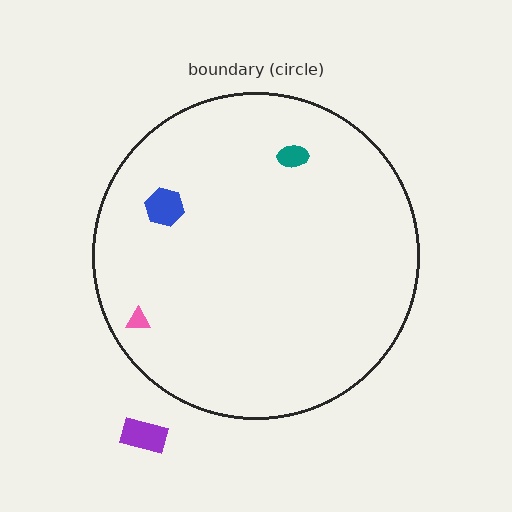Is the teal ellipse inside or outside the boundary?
Inside.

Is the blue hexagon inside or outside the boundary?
Inside.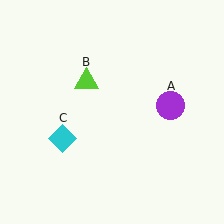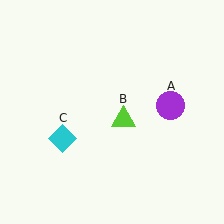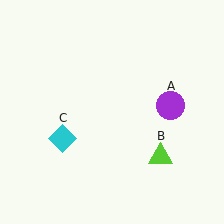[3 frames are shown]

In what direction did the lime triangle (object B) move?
The lime triangle (object B) moved down and to the right.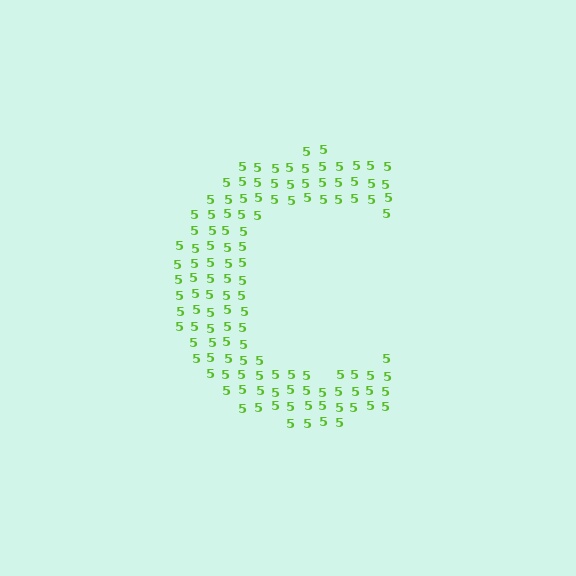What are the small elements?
The small elements are digit 5's.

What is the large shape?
The large shape is the letter C.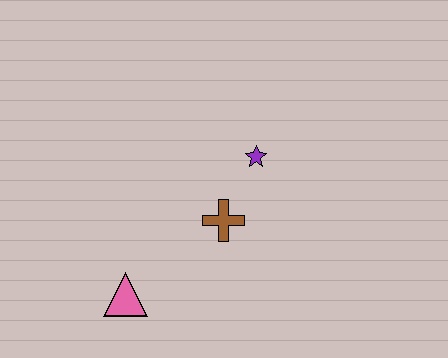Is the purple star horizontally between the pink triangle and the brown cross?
No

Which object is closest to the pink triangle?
The brown cross is closest to the pink triangle.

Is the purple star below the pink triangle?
No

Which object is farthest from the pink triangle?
The purple star is farthest from the pink triangle.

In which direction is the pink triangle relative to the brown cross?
The pink triangle is to the left of the brown cross.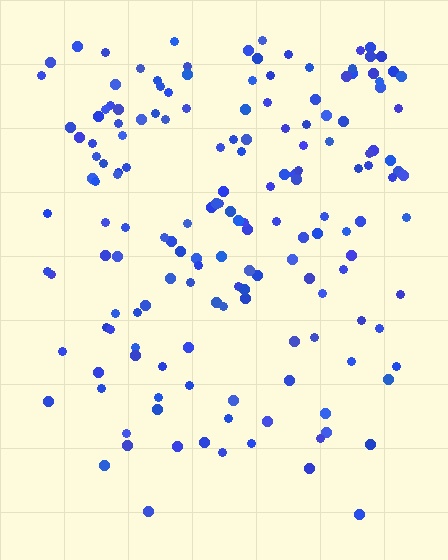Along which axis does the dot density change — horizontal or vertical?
Vertical.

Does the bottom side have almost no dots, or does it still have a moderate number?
Still a moderate number, just noticeably fewer than the top.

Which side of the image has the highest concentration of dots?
The top.